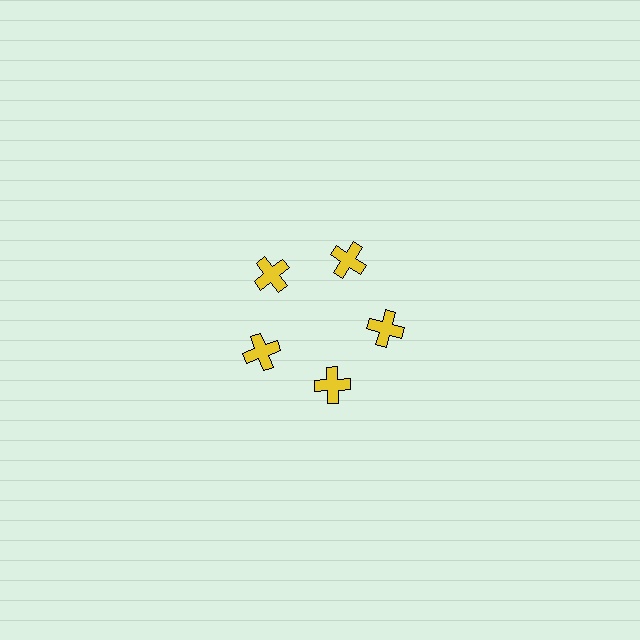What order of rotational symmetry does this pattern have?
This pattern has 5-fold rotational symmetry.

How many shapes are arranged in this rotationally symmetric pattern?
There are 5 shapes, arranged in 5 groups of 1.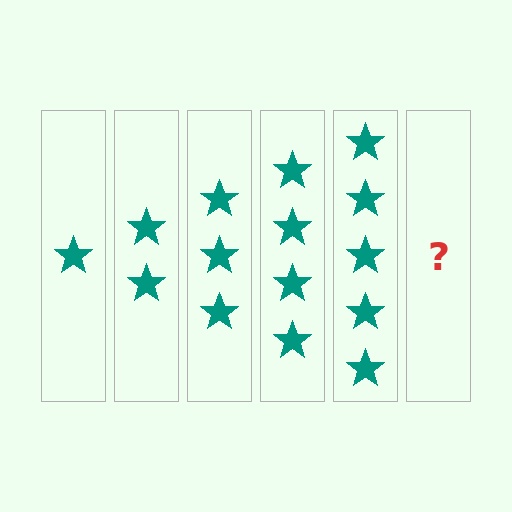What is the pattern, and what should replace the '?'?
The pattern is that each step adds one more star. The '?' should be 6 stars.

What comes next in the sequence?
The next element should be 6 stars.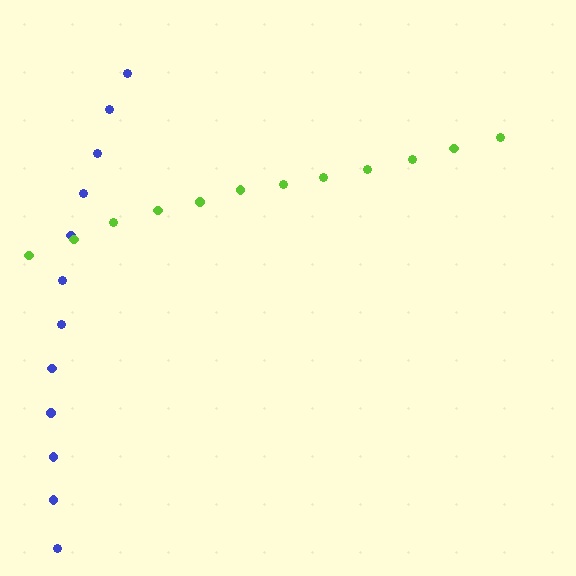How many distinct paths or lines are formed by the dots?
There are 2 distinct paths.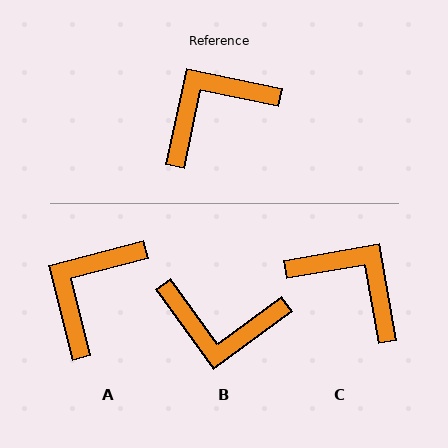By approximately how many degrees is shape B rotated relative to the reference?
Approximately 138 degrees counter-clockwise.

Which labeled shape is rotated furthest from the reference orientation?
B, about 138 degrees away.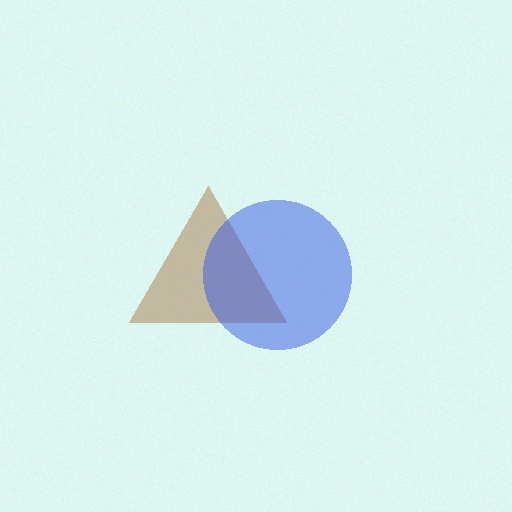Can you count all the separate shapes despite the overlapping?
Yes, there are 2 separate shapes.